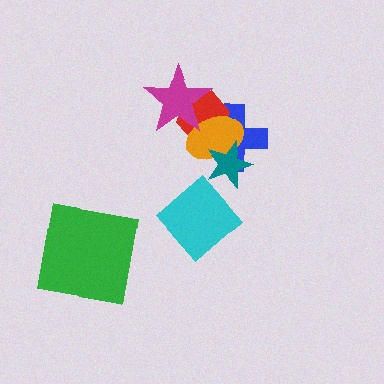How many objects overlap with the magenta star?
2 objects overlap with the magenta star.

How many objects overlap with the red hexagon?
3 objects overlap with the red hexagon.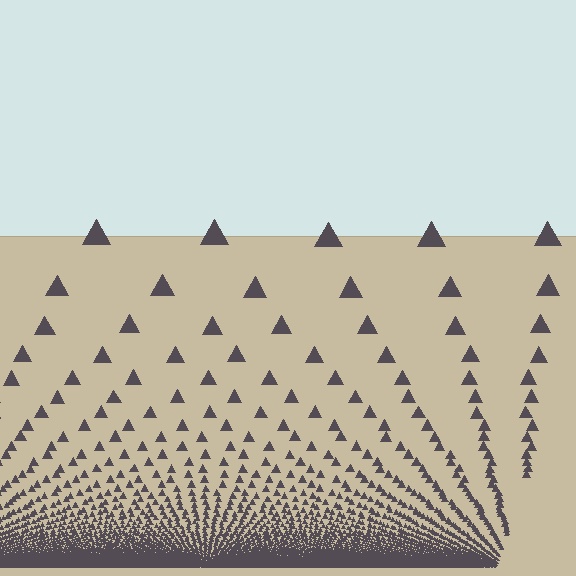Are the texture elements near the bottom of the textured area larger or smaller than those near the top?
Smaller. The gradient is inverted — elements near the bottom are smaller and denser.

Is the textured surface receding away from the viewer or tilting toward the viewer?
The surface appears to tilt toward the viewer. Texture elements get larger and sparser toward the top.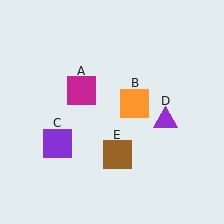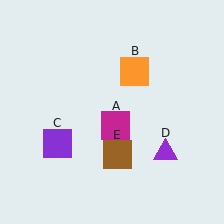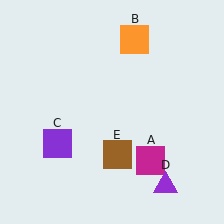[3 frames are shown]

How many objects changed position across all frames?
3 objects changed position: magenta square (object A), orange square (object B), purple triangle (object D).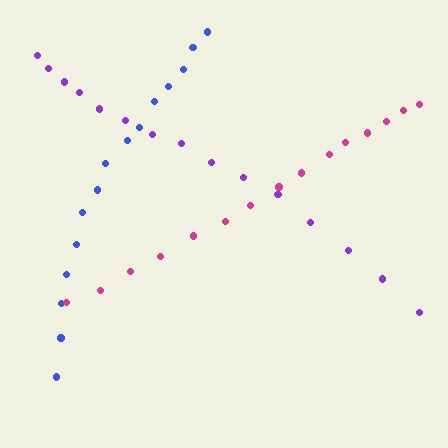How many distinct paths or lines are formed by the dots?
There are 3 distinct paths.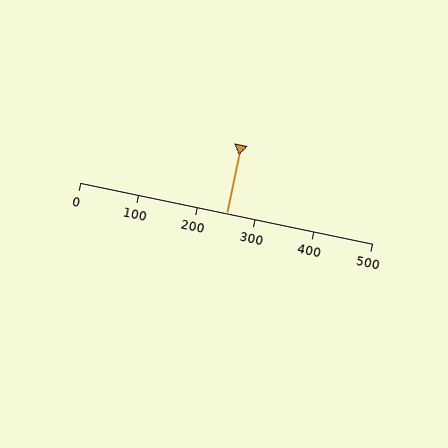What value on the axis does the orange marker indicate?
The marker indicates approximately 250.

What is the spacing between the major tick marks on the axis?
The major ticks are spaced 100 apart.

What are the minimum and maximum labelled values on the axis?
The axis runs from 0 to 500.